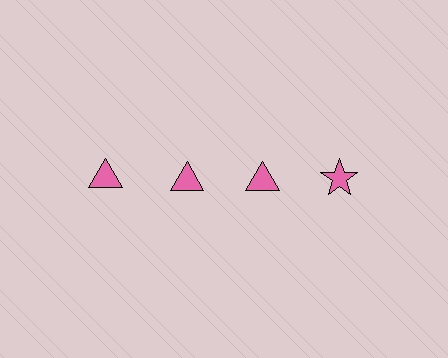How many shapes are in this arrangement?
There are 4 shapes arranged in a grid pattern.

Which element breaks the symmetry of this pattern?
The pink star in the top row, second from right column breaks the symmetry. All other shapes are pink triangles.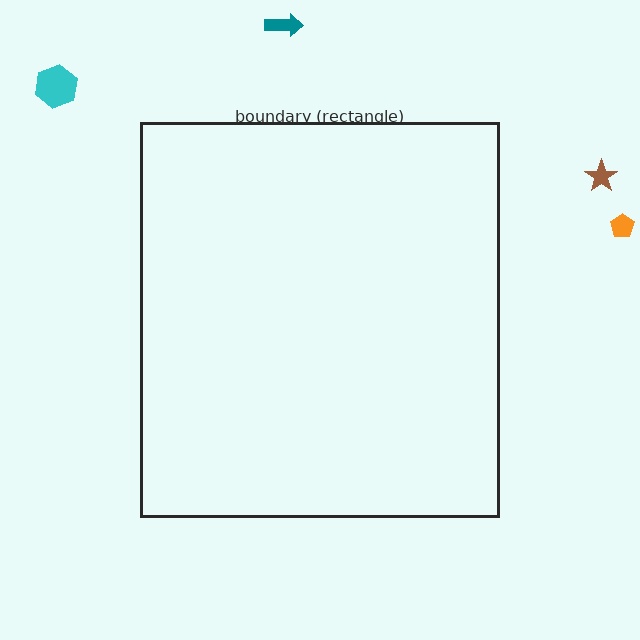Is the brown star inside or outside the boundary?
Outside.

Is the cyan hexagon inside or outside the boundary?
Outside.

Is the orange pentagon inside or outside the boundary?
Outside.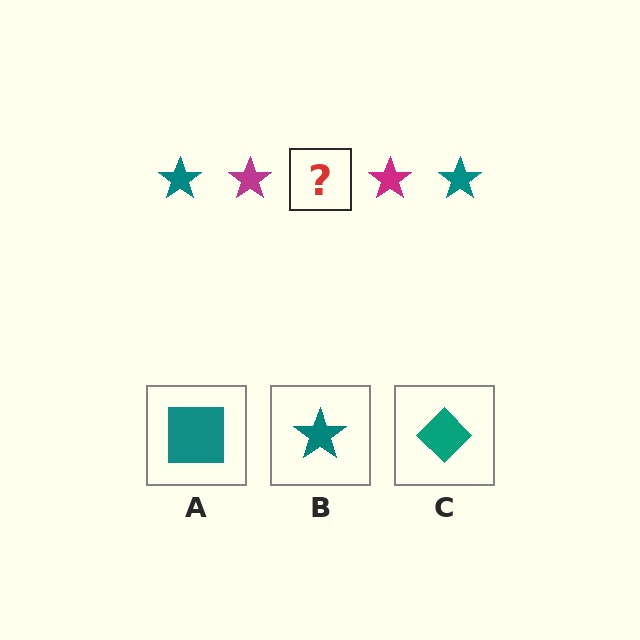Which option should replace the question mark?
Option B.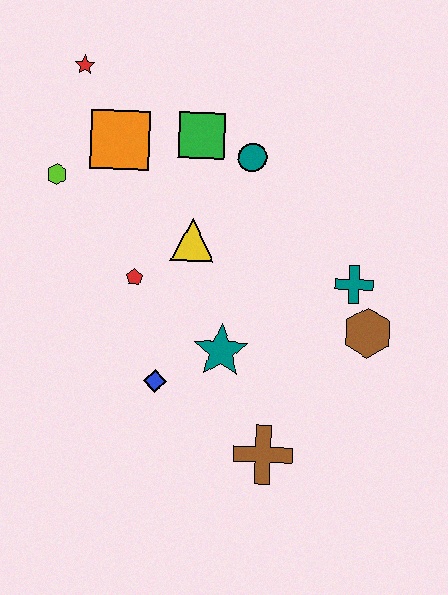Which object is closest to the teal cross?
The brown hexagon is closest to the teal cross.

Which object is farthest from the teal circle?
The brown cross is farthest from the teal circle.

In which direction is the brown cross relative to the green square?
The brown cross is below the green square.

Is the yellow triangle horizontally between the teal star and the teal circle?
No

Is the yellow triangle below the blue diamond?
No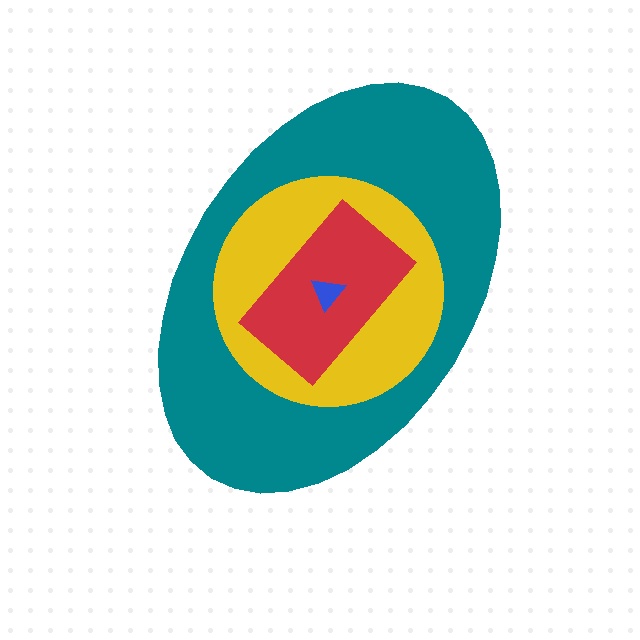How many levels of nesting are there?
4.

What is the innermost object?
The blue triangle.